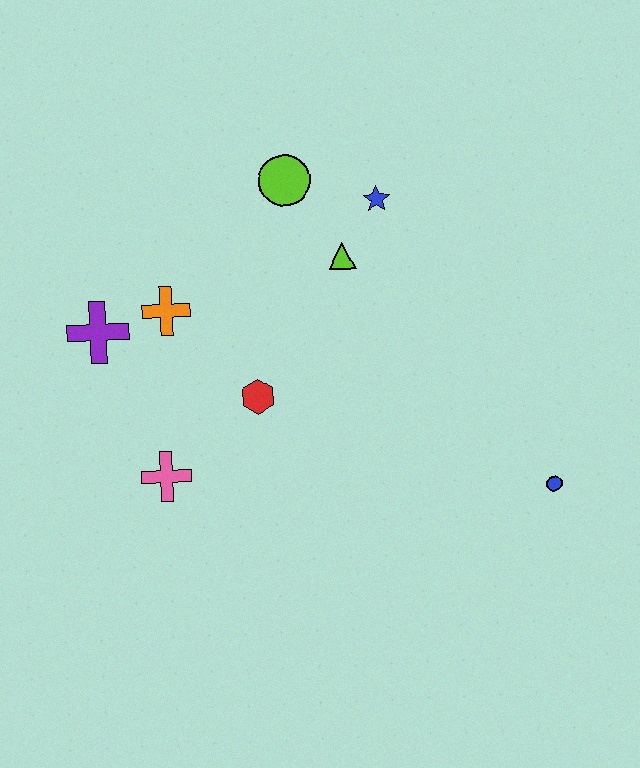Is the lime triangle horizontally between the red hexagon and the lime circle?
No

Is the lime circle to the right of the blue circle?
No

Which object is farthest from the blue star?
The pink cross is farthest from the blue star.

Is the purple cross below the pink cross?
No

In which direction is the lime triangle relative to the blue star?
The lime triangle is below the blue star.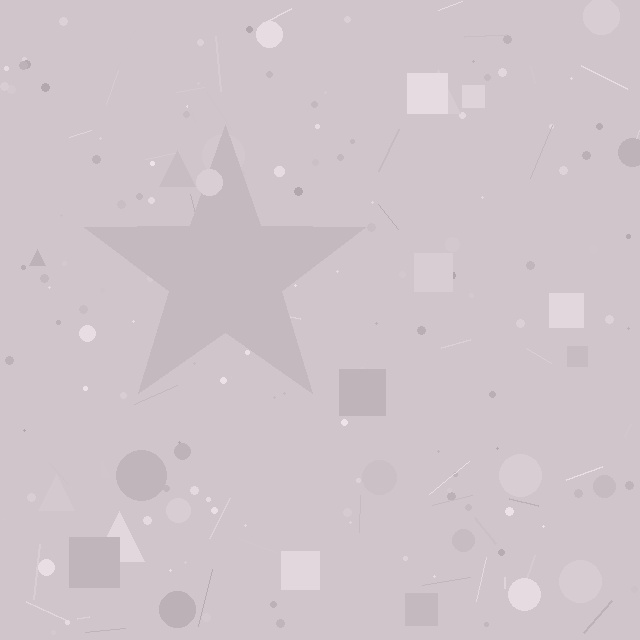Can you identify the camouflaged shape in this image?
The camouflaged shape is a star.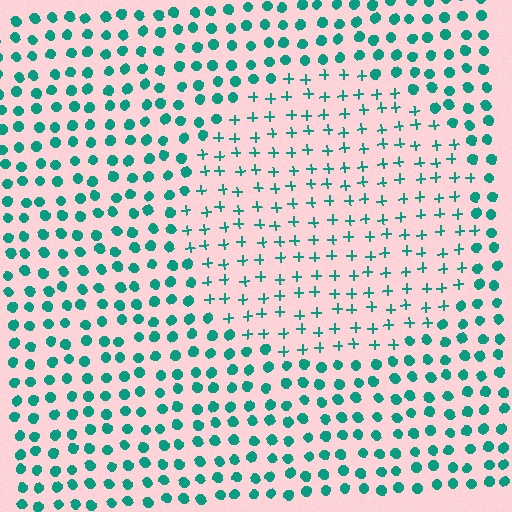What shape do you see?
I see a circle.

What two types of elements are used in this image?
The image uses plus signs inside the circle region and circles outside it.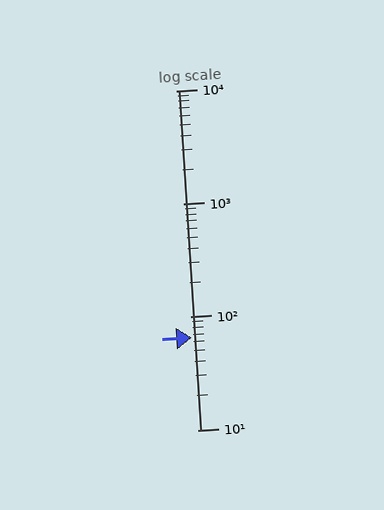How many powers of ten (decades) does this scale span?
The scale spans 3 decades, from 10 to 10000.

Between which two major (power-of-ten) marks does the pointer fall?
The pointer is between 10 and 100.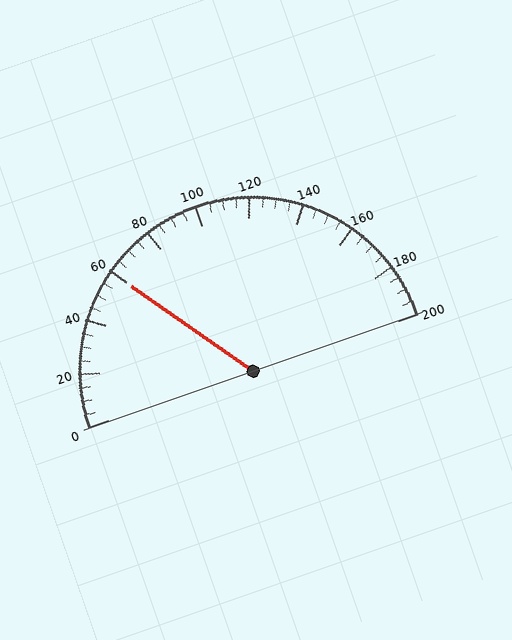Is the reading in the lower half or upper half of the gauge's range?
The reading is in the lower half of the range (0 to 200).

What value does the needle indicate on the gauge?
The needle indicates approximately 60.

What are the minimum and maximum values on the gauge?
The gauge ranges from 0 to 200.